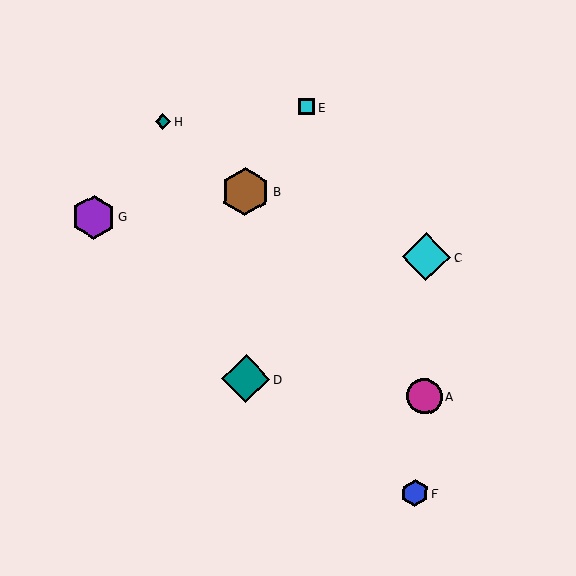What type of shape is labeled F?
Shape F is a blue hexagon.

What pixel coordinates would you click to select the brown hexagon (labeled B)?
Click at (245, 192) to select the brown hexagon B.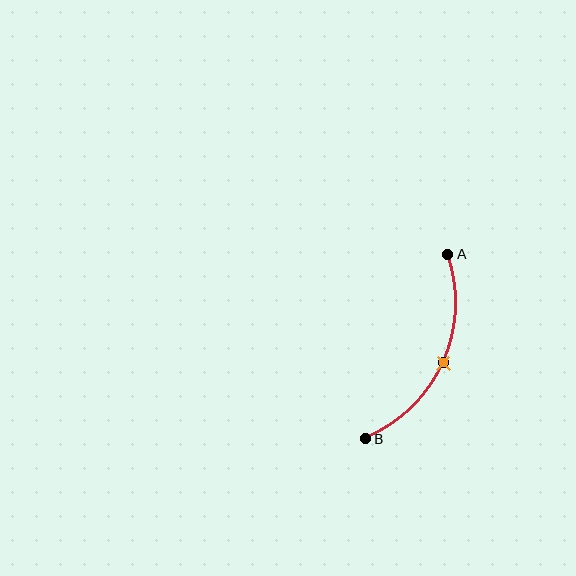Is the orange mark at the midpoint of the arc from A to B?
Yes. The orange mark lies on the arc at equal arc-length from both A and B — it is the arc midpoint.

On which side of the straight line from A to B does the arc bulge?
The arc bulges to the right of the straight line connecting A and B.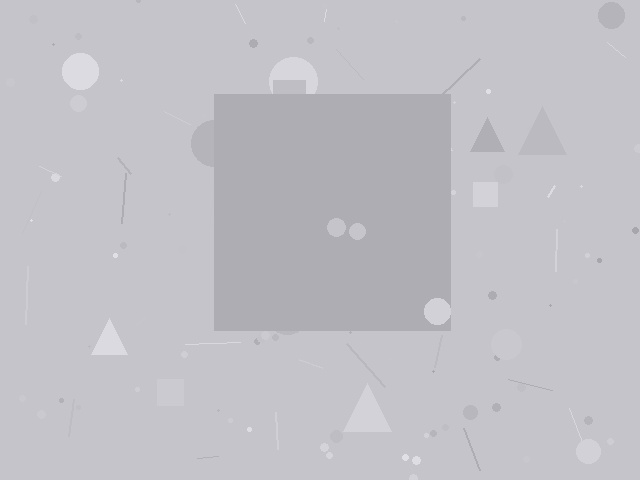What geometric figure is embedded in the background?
A square is embedded in the background.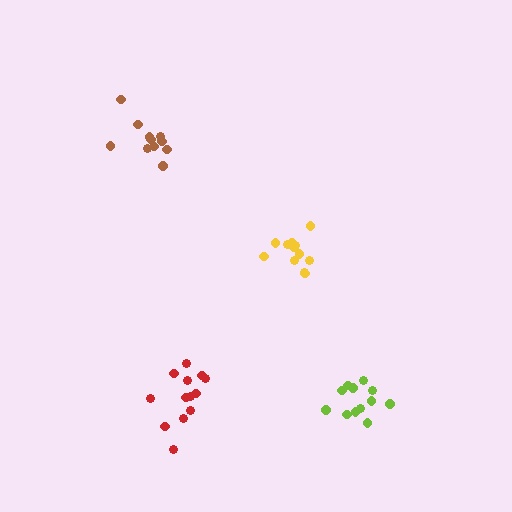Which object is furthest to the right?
The lime cluster is rightmost.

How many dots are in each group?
Group 1: 12 dots, Group 2: 11 dots, Group 3: 13 dots, Group 4: 12 dots (48 total).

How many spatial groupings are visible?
There are 4 spatial groupings.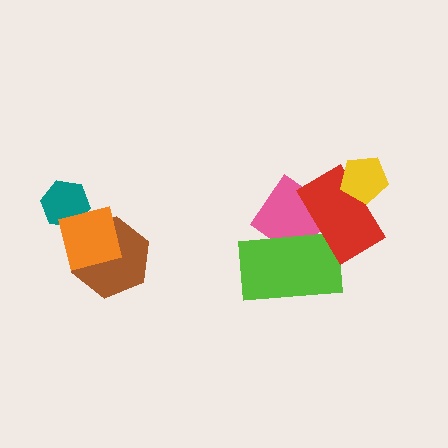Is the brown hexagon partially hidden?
Yes, it is partially covered by another shape.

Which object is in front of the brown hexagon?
The orange square is in front of the brown hexagon.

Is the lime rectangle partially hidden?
Yes, it is partially covered by another shape.